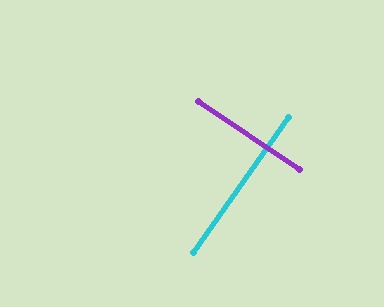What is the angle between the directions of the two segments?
Approximately 88 degrees.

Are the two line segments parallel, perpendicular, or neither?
Perpendicular — they meet at approximately 88°.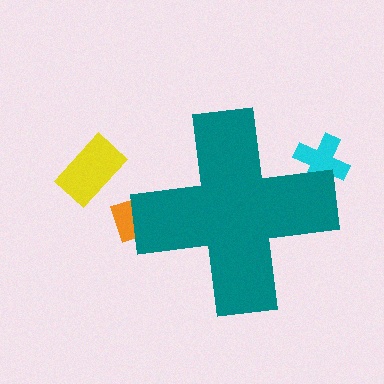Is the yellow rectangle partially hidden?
No, the yellow rectangle is fully visible.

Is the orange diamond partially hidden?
Yes, the orange diamond is partially hidden behind the teal cross.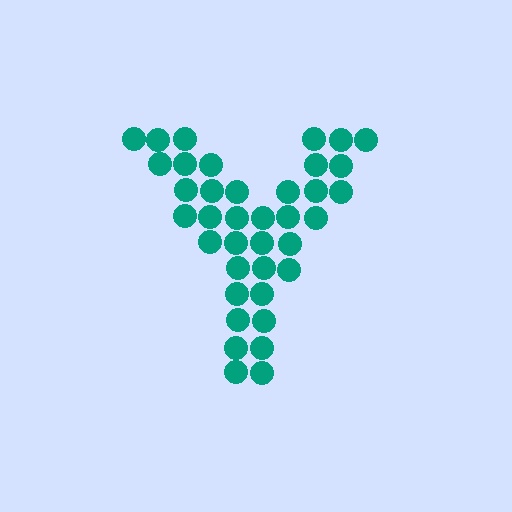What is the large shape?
The large shape is the letter Y.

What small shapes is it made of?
It is made of small circles.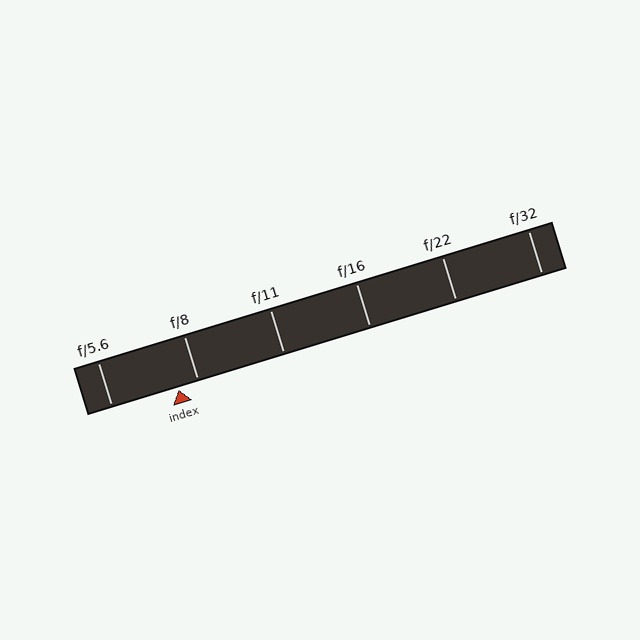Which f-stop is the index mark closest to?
The index mark is closest to f/8.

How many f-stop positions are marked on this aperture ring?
There are 6 f-stop positions marked.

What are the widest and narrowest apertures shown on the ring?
The widest aperture shown is f/5.6 and the narrowest is f/32.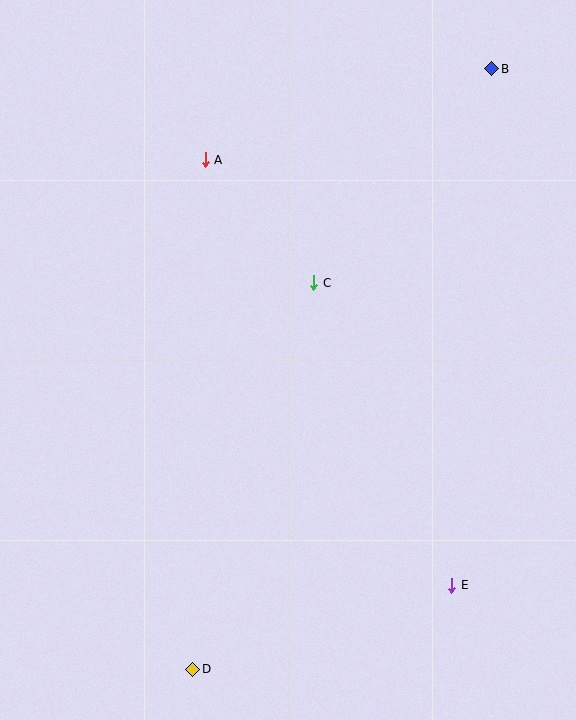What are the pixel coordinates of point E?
Point E is at (452, 585).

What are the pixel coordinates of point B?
Point B is at (492, 69).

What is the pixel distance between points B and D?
The distance between B and D is 671 pixels.